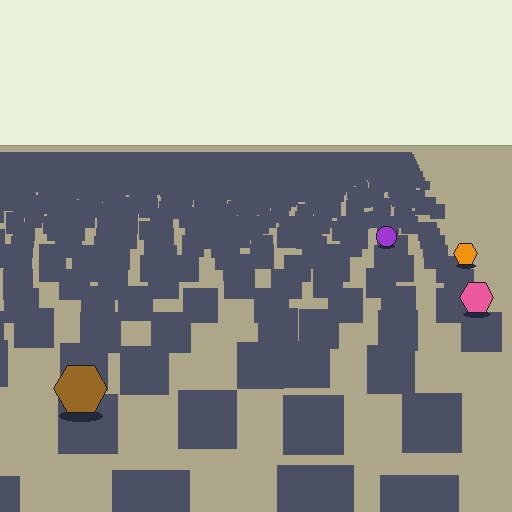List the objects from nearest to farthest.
From nearest to farthest: the brown hexagon, the pink hexagon, the orange hexagon, the purple circle.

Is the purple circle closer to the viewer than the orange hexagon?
No. The orange hexagon is closer — you can tell from the texture gradient: the ground texture is coarser near it.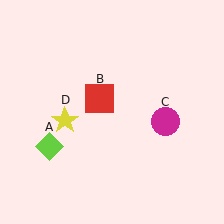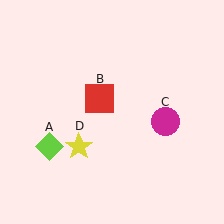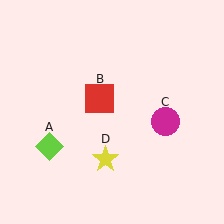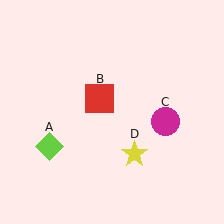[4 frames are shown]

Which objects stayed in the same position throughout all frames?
Lime diamond (object A) and red square (object B) and magenta circle (object C) remained stationary.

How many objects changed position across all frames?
1 object changed position: yellow star (object D).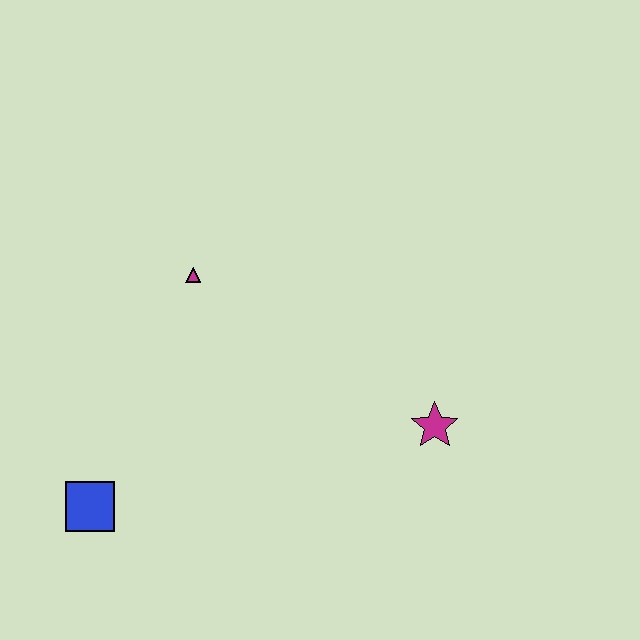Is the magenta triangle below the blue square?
No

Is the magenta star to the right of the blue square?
Yes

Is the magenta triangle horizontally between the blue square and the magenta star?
Yes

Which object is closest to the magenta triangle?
The blue square is closest to the magenta triangle.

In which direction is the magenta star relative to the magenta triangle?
The magenta star is to the right of the magenta triangle.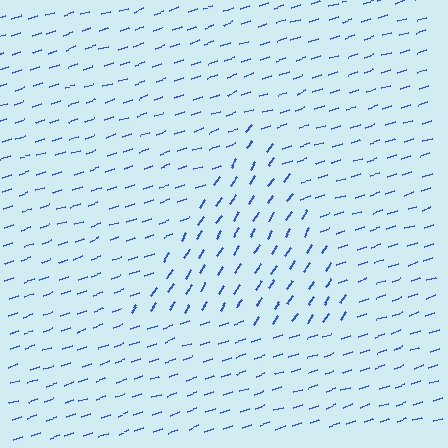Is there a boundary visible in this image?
Yes, there is a texture boundary formed by a change in line orientation.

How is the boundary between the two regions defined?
The boundary is defined purely by a change in line orientation (approximately 37 degrees difference). All lines are the same color and thickness.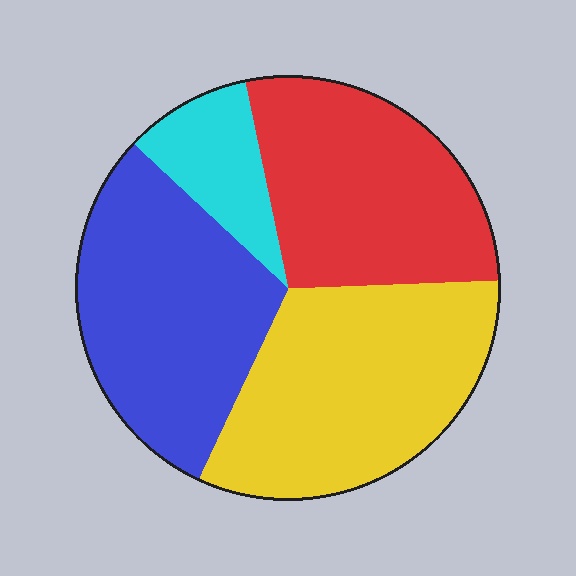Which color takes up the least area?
Cyan, at roughly 10%.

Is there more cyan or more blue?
Blue.